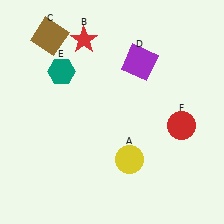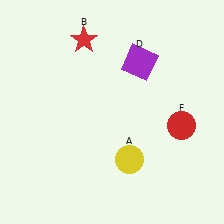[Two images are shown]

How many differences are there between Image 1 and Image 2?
There are 2 differences between the two images.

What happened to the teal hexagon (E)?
The teal hexagon (E) was removed in Image 2. It was in the top-left area of Image 1.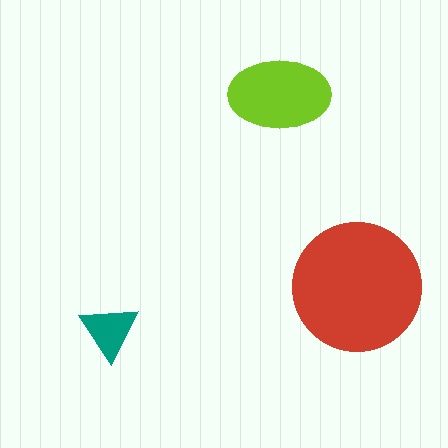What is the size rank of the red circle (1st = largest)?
1st.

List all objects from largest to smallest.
The red circle, the lime ellipse, the teal triangle.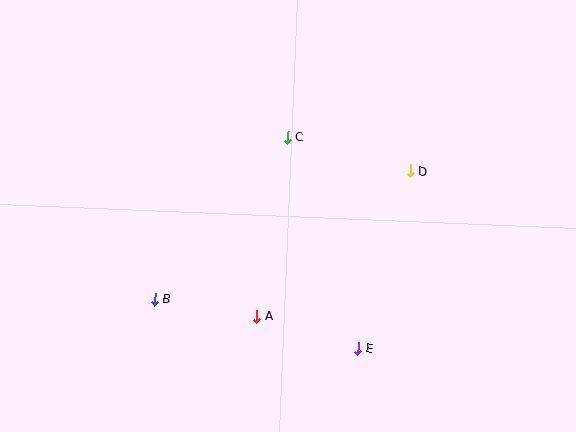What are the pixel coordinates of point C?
Point C is at (287, 137).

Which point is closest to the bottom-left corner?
Point B is closest to the bottom-left corner.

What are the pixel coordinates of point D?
Point D is at (410, 171).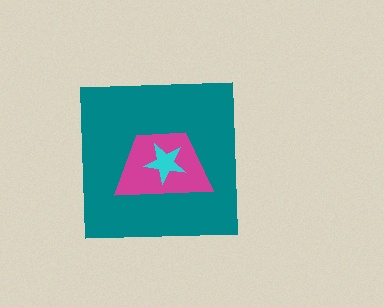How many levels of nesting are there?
3.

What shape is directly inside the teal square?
The magenta trapezoid.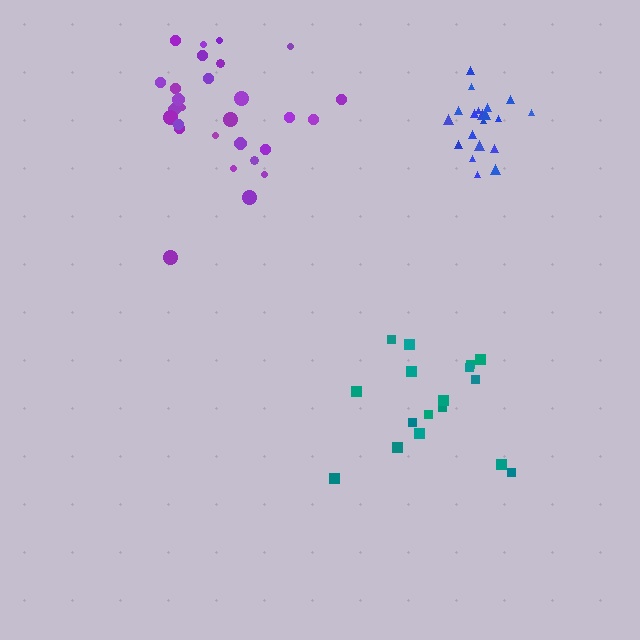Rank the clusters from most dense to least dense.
blue, purple, teal.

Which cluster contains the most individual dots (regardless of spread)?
Purple (28).